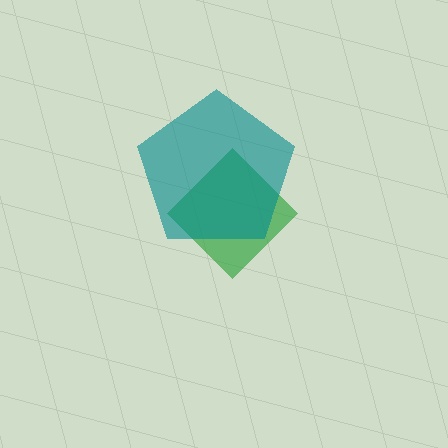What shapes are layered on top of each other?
The layered shapes are: a green diamond, a teal pentagon.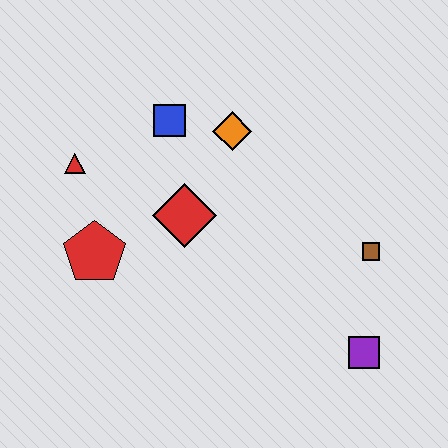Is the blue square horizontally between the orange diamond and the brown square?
No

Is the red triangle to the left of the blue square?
Yes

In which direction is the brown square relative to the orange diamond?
The brown square is to the right of the orange diamond.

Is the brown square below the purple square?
No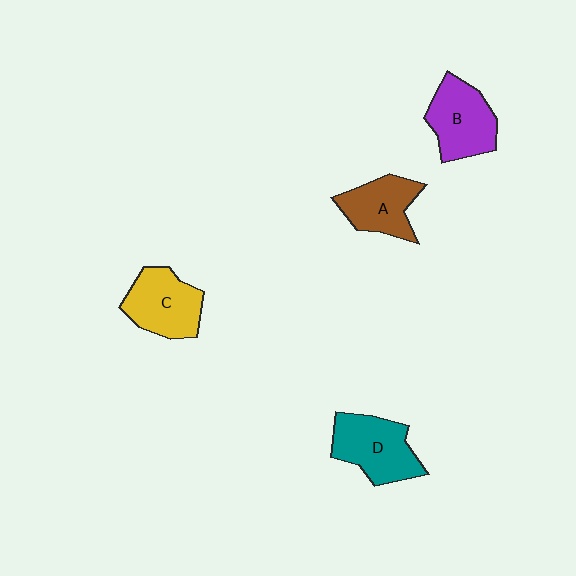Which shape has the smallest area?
Shape A (brown).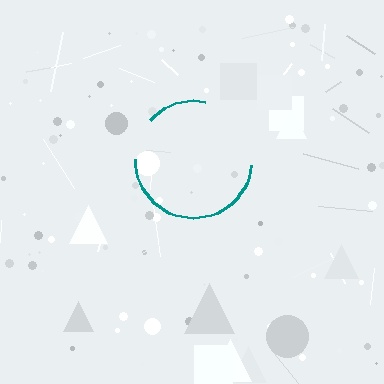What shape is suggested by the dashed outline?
The dashed outline suggests a circle.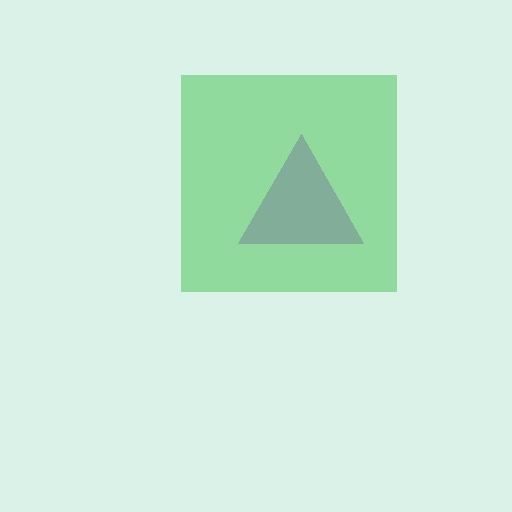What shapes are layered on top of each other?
The layered shapes are: a purple triangle, a green square.